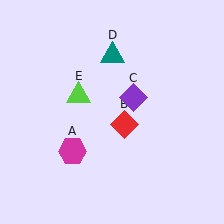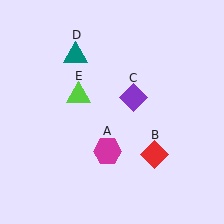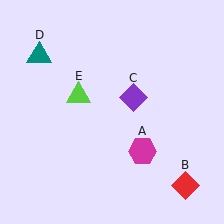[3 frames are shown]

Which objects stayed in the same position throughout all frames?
Purple diamond (object C) and lime triangle (object E) remained stationary.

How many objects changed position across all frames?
3 objects changed position: magenta hexagon (object A), red diamond (object B), teal triangle (object D).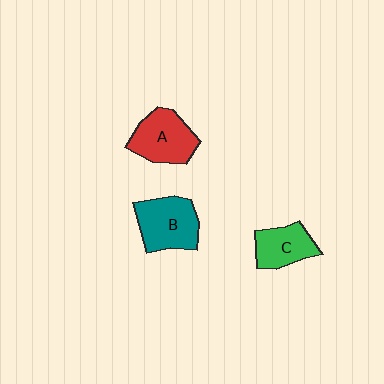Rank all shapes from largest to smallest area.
From largest to smallest: B (teal), A (red), C (green).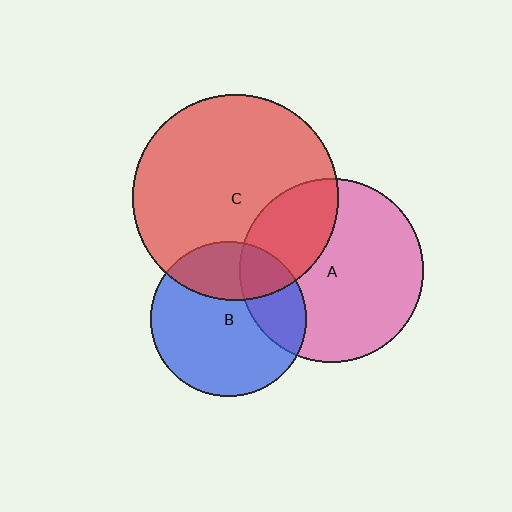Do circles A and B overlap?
Yes.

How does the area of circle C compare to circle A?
Approximately 1.3 times.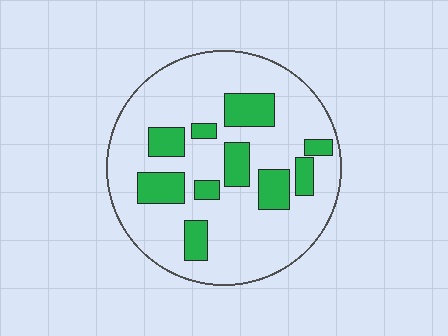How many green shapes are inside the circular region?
10.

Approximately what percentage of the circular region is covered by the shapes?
Approximately 25%.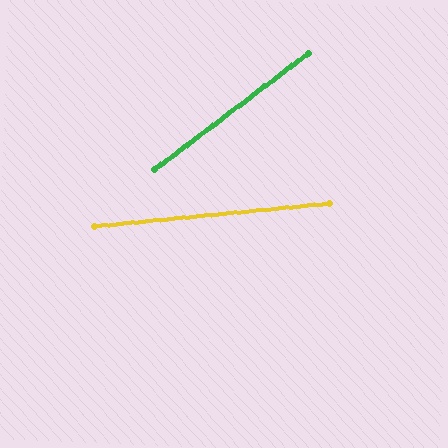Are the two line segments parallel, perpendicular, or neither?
Neither parallel nor perpendicular — they differ by about 31°.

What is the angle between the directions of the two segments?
Approximately 31 degrees.